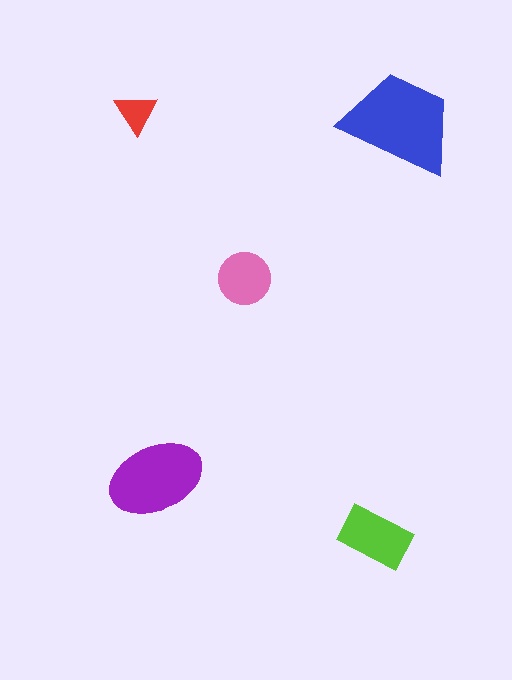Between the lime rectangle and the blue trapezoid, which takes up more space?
The blue trapezoid.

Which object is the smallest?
The red triangle.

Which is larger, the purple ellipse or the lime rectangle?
The purple ellipse.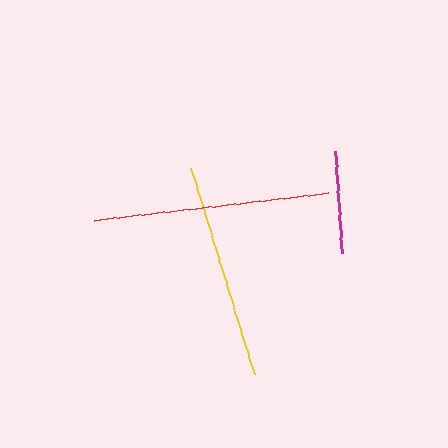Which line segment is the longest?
The red line is the longest at approximately 236 pixels.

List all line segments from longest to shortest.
From longest to shortest: red, yellow, magenta.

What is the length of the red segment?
The red segment is approximately 236 pixels long.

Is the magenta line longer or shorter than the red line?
The red line is longer than the magenta line.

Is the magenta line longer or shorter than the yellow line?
The yellow line is longer than the magenta line.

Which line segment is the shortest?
The magenta line is the shortest at approximately 103 pixels.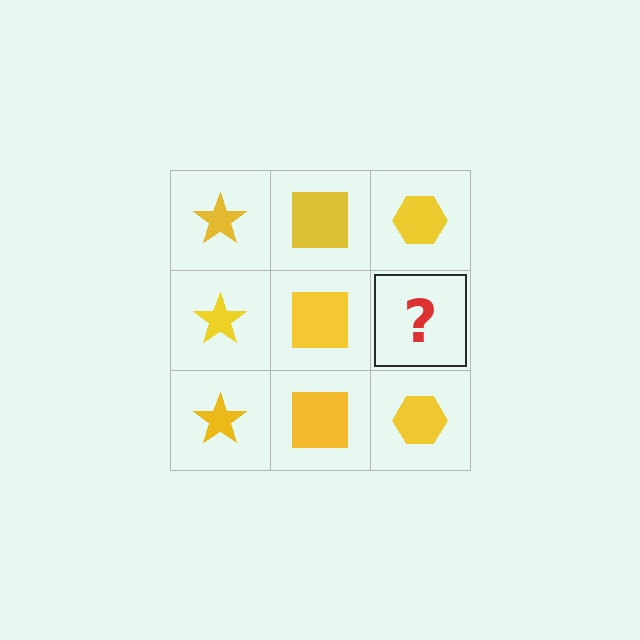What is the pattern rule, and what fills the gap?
The rule is that each column has a consistent shape. The gap should be filled with a yellow hexagon.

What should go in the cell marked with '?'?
The missing cell should contain a yellow hexagon.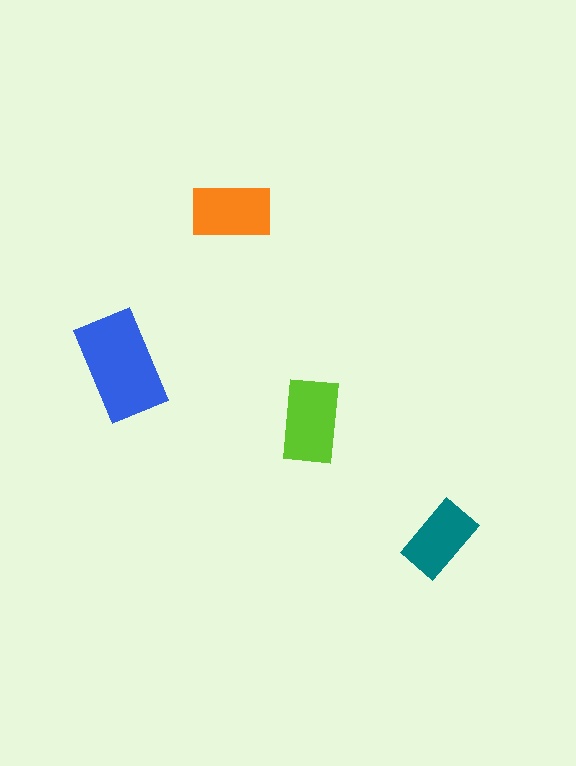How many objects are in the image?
There are 4 objects in the image.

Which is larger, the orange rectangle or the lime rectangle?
The lime one.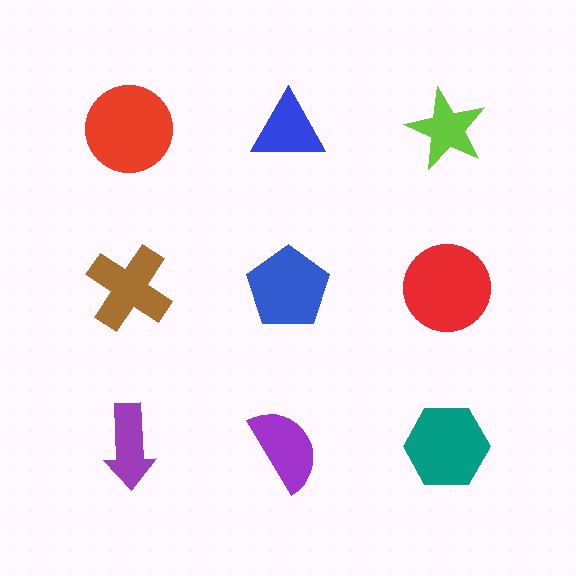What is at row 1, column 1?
A red circle.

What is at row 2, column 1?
A brown cross.